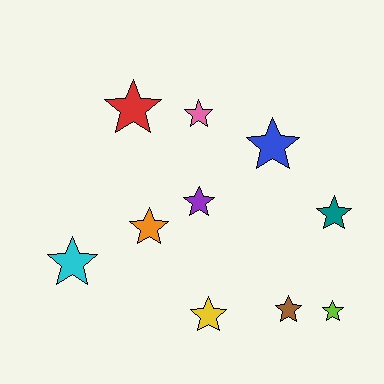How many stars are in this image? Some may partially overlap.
There are 10 stars.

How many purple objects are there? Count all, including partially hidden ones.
There is 1 purple object.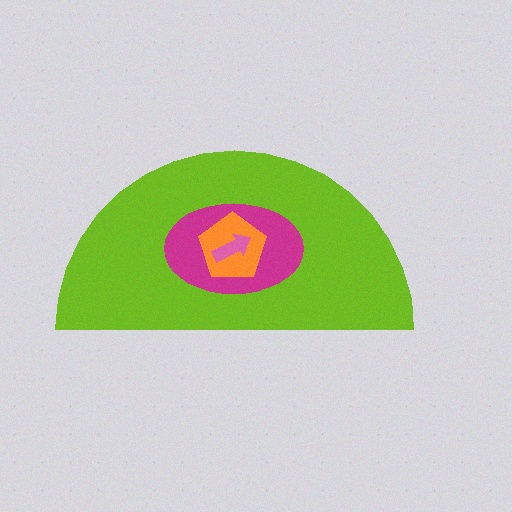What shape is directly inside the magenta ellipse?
The orange pentagon.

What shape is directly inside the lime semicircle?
The magenta ellipse.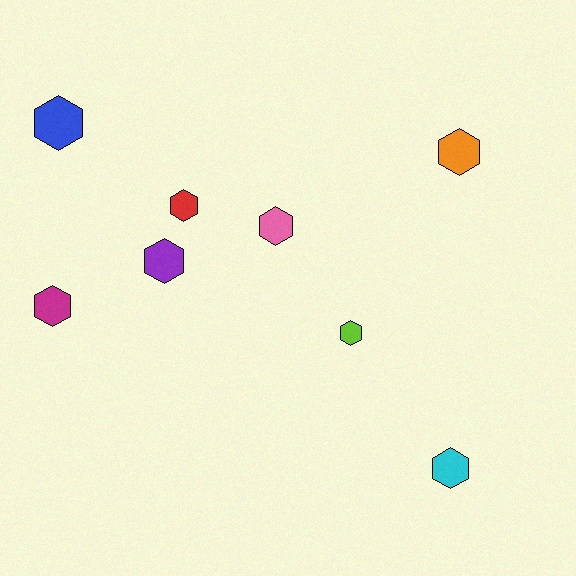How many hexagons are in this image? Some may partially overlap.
There are 8 hexagons.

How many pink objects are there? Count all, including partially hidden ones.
There is 1 pink object.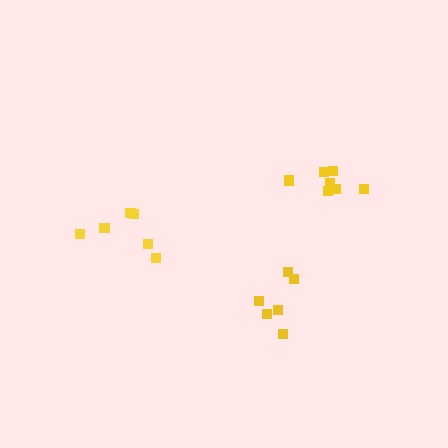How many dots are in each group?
Group 1: 6 dots, Group 2: 6 dots, Group 3: 7 dots (19 total).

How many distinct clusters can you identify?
There are 3 distinct clusters.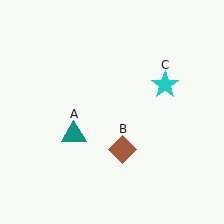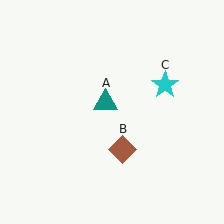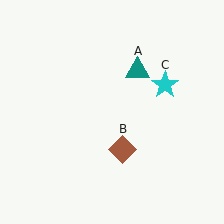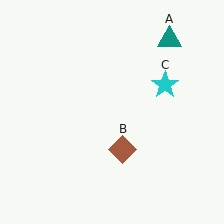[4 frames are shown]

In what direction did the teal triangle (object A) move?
The teal triangle (object A) moved up and to the right.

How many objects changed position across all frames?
1 object changed position: teal triangle (object A).